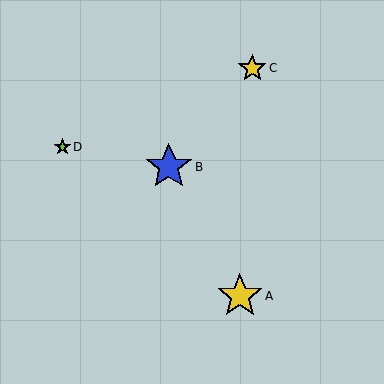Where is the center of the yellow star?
The center of the yellow star is at (252, 68).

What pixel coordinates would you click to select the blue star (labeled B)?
Click at (169, 167) to select the blue star B.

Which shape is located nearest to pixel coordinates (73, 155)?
The lime star (labeled D) at (62, 147) is nearest to that location.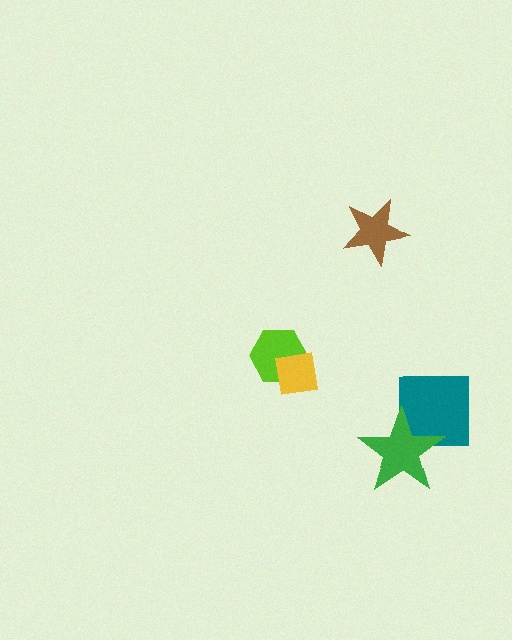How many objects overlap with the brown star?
0 objects overlap with the brown star.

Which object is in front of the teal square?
The green star is in front of the teal square.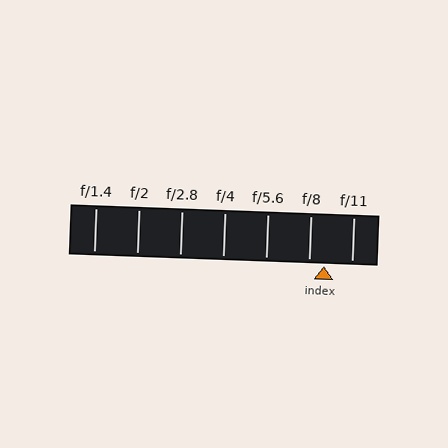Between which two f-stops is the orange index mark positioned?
The index mark is between f/8 and f/11.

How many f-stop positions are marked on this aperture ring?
There are 7 f-stop positions marked.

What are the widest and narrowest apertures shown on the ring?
The widest aperture shown is f/1.4 and the narrowest is f/11.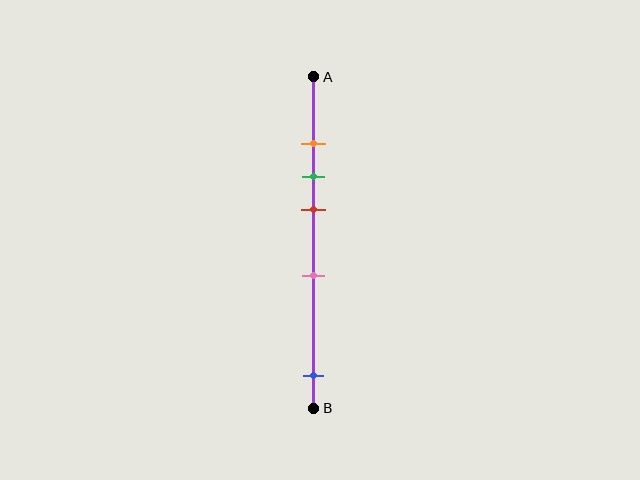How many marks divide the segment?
There are 5 marks dividing the segment.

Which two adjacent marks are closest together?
The orange and green marks are the closest adjacent pair.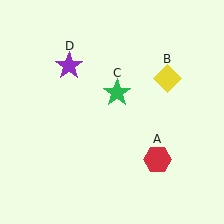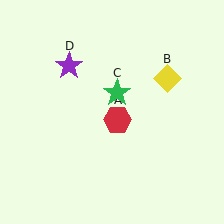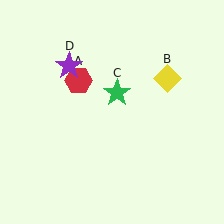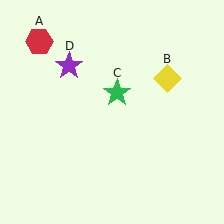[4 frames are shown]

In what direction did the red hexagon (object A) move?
The red hexagon (object A) moved up and to the left.